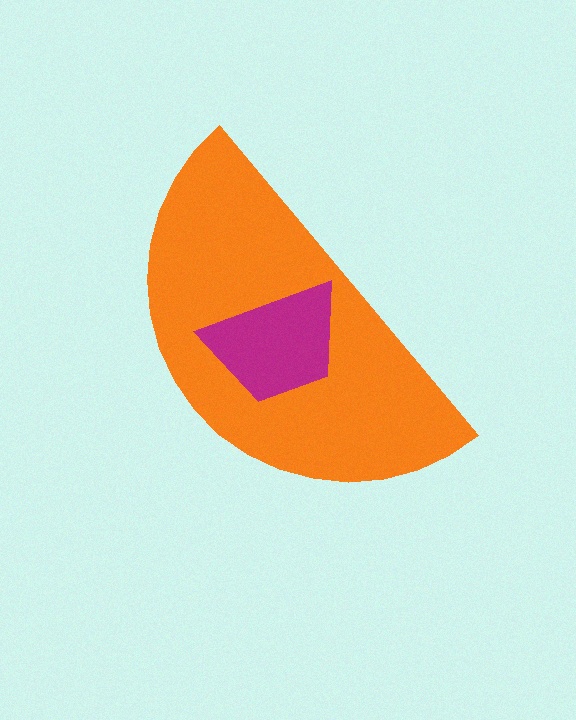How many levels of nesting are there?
2.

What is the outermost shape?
The orange semicircle.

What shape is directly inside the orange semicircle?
The magenta trapezoid.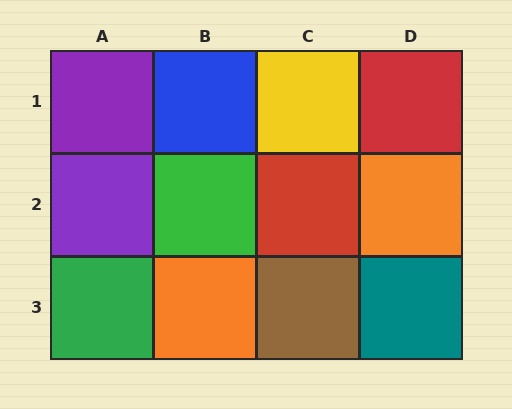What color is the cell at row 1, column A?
Purple.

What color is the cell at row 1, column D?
Red.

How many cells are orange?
2 cells are orange.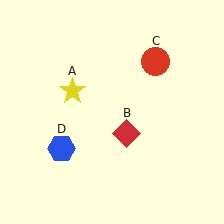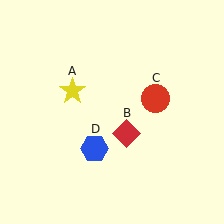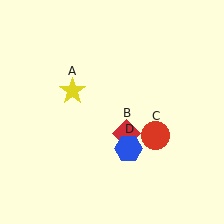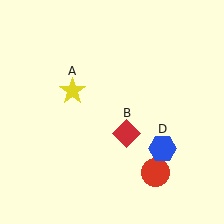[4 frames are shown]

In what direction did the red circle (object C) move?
The red circle (object C) moved down.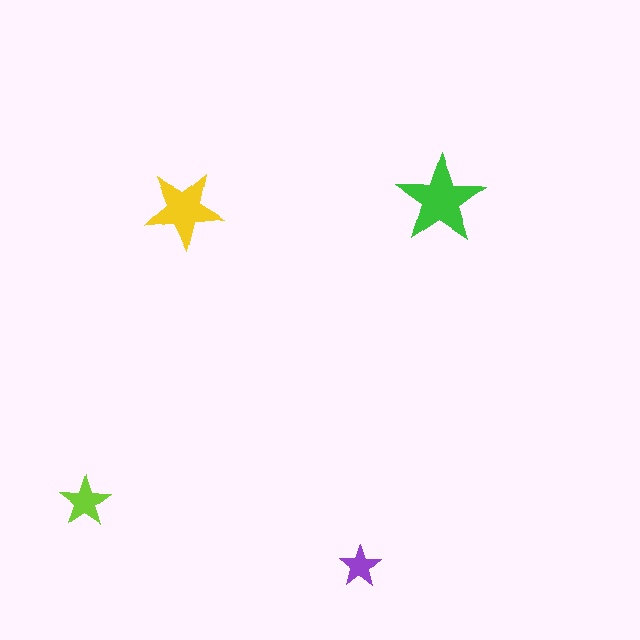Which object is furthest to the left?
The lime star is leftmost.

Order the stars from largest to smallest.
the green one, the yellow one, the lime one, the purple one.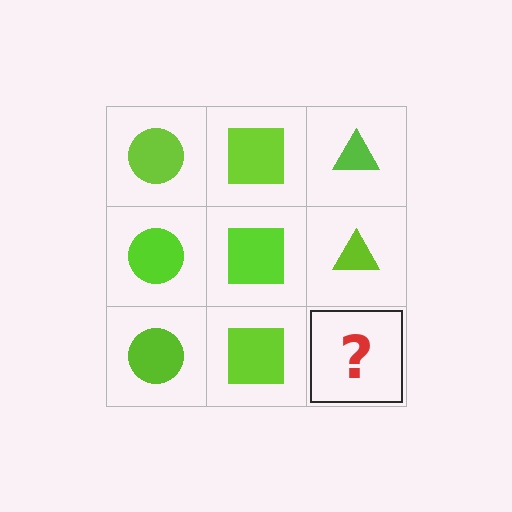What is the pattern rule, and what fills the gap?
The rule is that each column has a consistent shape. The gap should be filled with a lime triangle.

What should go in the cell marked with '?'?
The missing cell should contain a lime triangle.